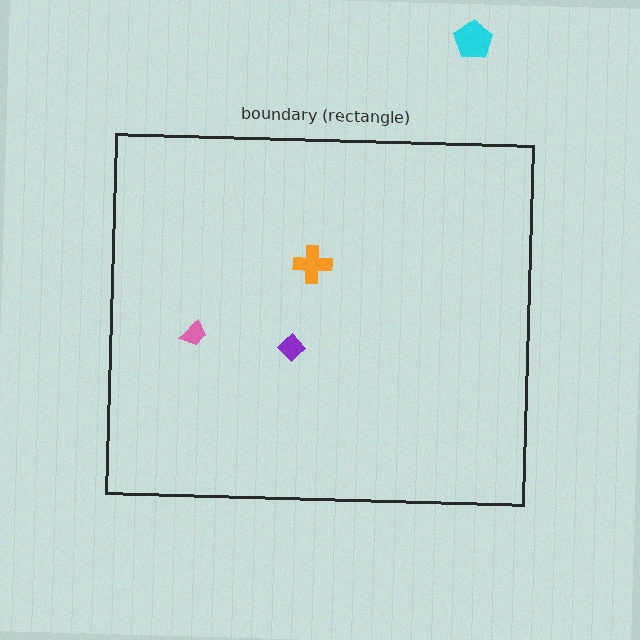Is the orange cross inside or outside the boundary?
Inside.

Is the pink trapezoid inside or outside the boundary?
Inside.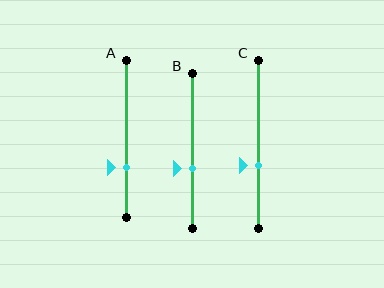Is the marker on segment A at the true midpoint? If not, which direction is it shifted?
No, the marker on segment A is shifted downward by about 18% of the segment length.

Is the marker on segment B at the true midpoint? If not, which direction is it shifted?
No, the marker on segment B is shifted downward by about 11% of the segment length.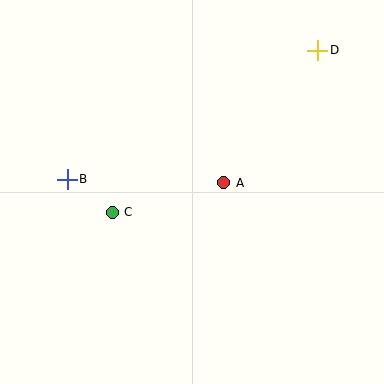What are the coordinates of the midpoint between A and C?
The midpoint between A and C is at (168, 198).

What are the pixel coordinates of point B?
Point B is at (67, 179).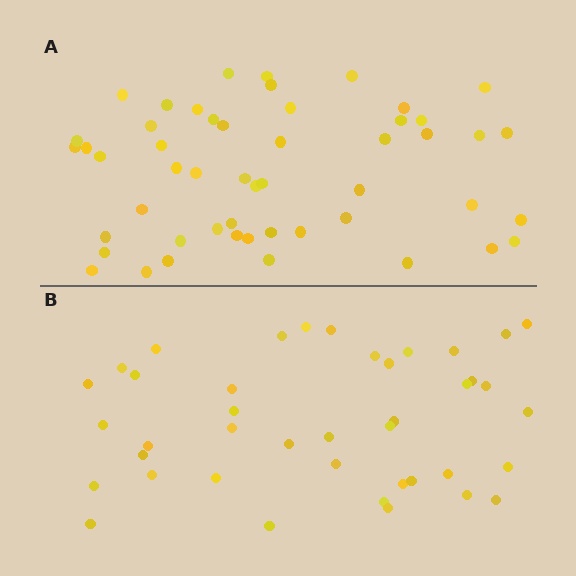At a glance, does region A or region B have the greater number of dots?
Region A (the top region) has more dots.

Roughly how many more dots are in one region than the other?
Region A has roughly 10 or so more dots than region B.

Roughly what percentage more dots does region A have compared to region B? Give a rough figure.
About 25% more.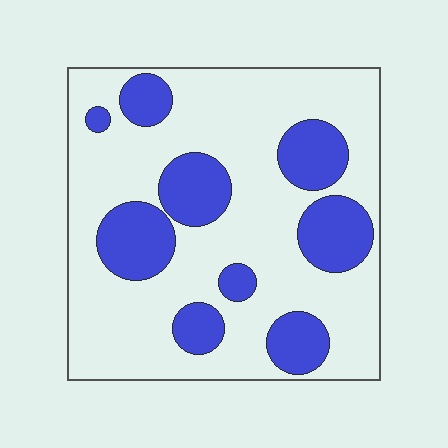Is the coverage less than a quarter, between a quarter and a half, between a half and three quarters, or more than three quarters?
Between a quarter and a half.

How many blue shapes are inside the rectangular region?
9.